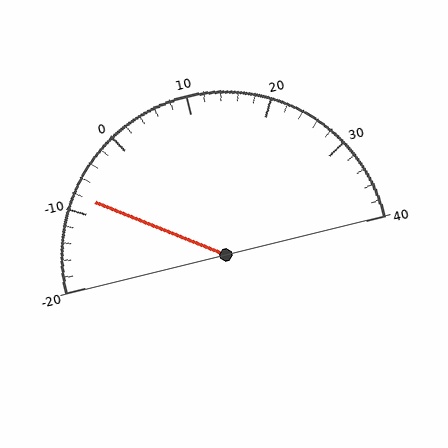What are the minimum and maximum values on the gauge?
The gauge ranges from -20 to 40.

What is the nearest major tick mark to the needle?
The nearest major tick mark is -10.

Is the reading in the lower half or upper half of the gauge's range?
The reading is in the lower half of the range (-20 to 40).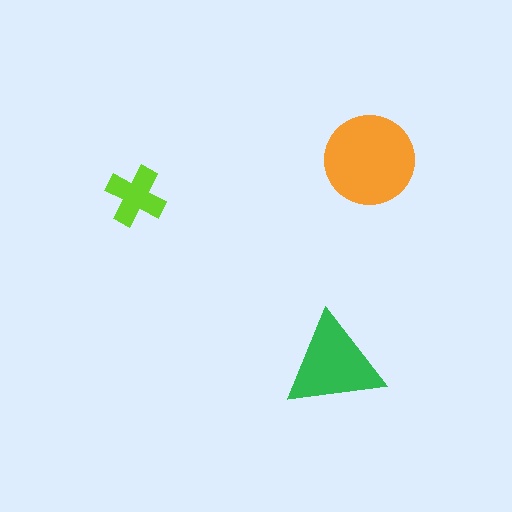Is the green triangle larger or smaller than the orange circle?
Smaller.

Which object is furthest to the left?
The lime cross is leftmost.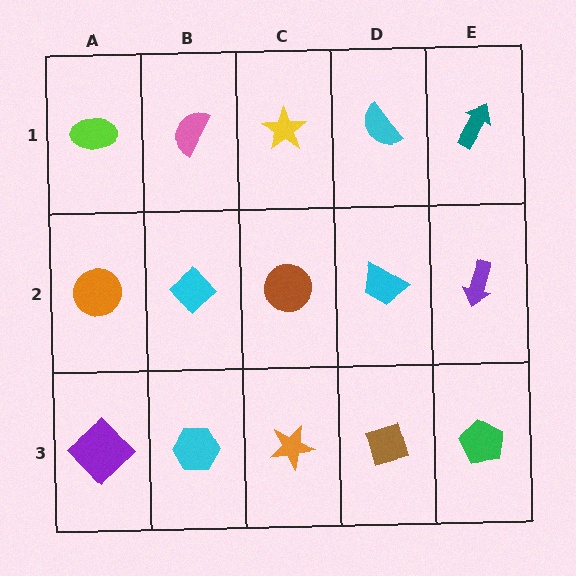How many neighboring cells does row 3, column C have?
3.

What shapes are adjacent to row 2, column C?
A yellow star (row 1, column C), an orange star (row 3, column C), a cyan diamond (row 2, column B), a cyan trapezoid (row 2, column D).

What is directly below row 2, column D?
A brown diamond.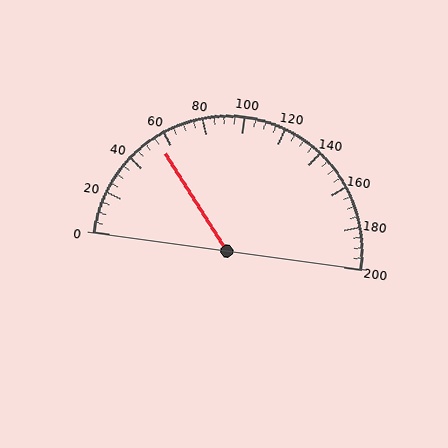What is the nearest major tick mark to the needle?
The nearest major tick mark is 60.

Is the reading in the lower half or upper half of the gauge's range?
The reading is in the lower half of the range (0 to 200).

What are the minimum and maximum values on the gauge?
The gauge ranges from 0 to 200.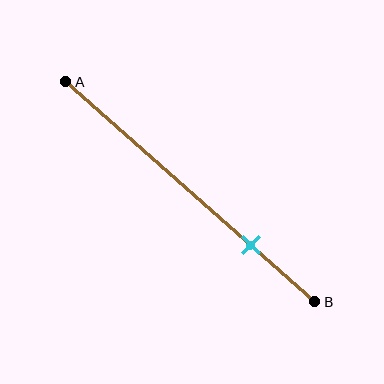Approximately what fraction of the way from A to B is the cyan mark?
The cyan mark is approximately 75% of the way from A to B.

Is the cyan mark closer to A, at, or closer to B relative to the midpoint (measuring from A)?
The cyan mark is closer to point B than the midpoint of segment AB.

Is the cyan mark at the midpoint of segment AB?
No, the mark is at about 75% from A, not at the 50% midpoint.